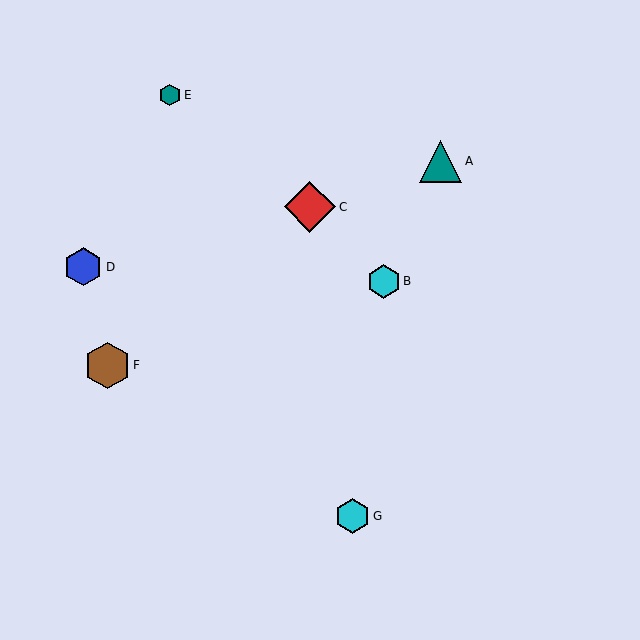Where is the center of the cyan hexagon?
The center of the cyan hexagon is at (384, 281).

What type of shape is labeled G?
Shape G is a cyan hexagon.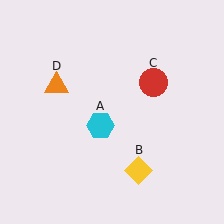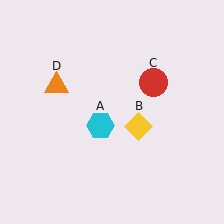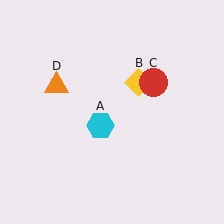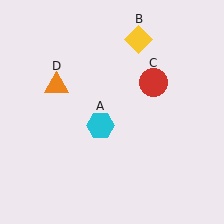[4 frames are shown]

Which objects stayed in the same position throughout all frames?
Cyan hexagon (object A) and red circle (object C) and orange triangle (object D) remained stationary.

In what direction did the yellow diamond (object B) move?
The yellow diamond (object B) moved up.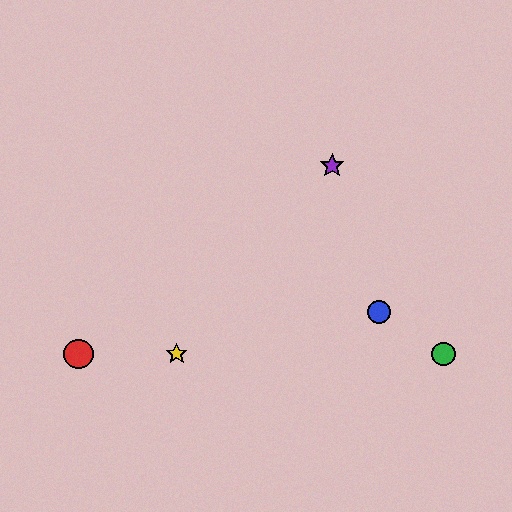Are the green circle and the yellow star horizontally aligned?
Yes, both are at y≈354.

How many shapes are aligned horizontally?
3 shapes (the red circle, the green circle, the yellow star) are aligned horizontally.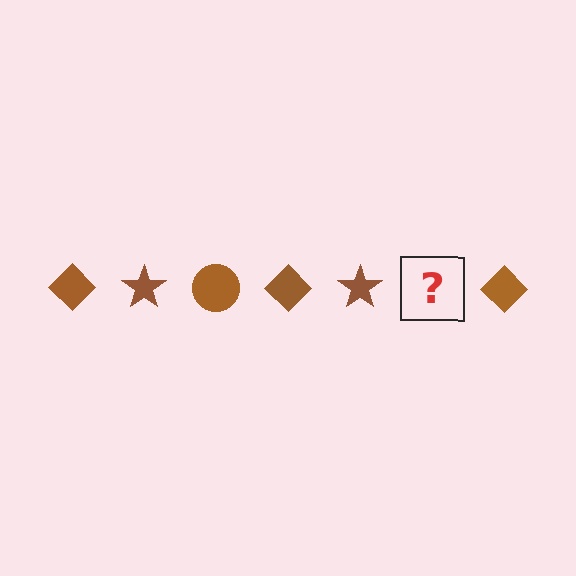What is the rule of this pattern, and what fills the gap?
The rule is that the pattern cycles through diamond, star, circle shapes in brown. The gap should be filled with a brown circle.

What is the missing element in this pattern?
The missing element is a brown circle.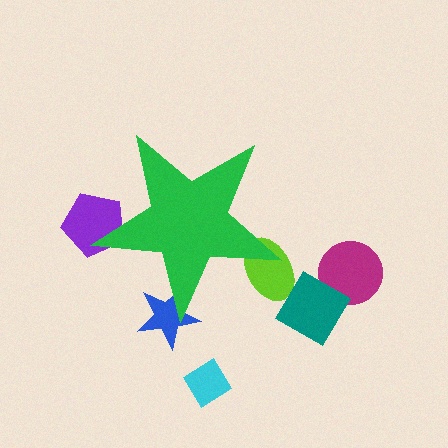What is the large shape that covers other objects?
A green star.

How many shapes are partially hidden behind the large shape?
3 shapes are partially hidden.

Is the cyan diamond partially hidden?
No, the cyan diamond is fully visible.